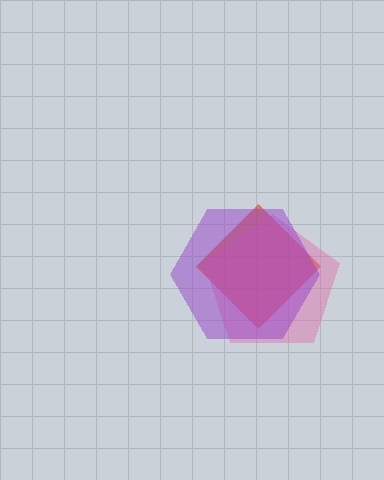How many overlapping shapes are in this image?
There are 3 overlapping shapes in the image.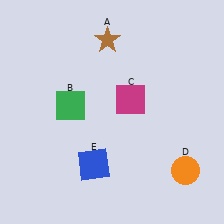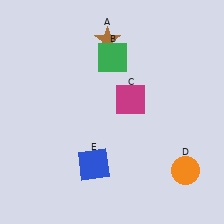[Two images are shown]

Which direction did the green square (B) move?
The green square (B) moved up.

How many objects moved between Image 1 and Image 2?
1 object moved between the two images.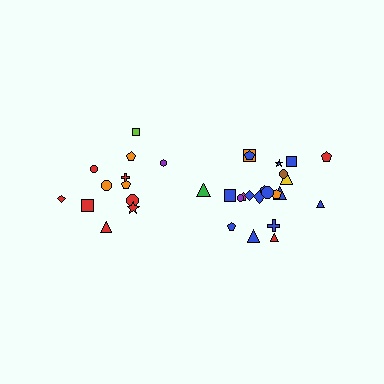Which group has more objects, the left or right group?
The right group.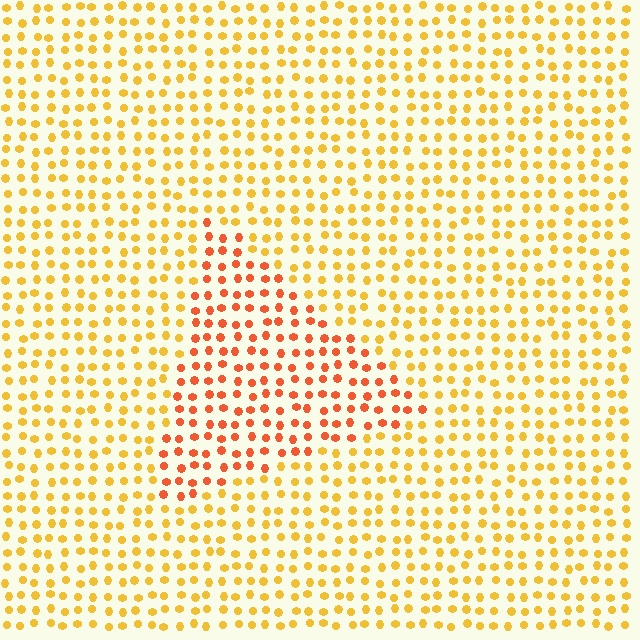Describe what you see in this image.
The image is filled with small yellow elements in a uniform arrangement. A triangle-shaped region is visible where the elements are tinted to a slightly different hue, forming a subtle color boundary.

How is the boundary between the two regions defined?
The boundary is defined purely by a slight shift in hue (about 33 degrees). Spacing, size, and orientation are identical on both sides.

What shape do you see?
I see a triangle.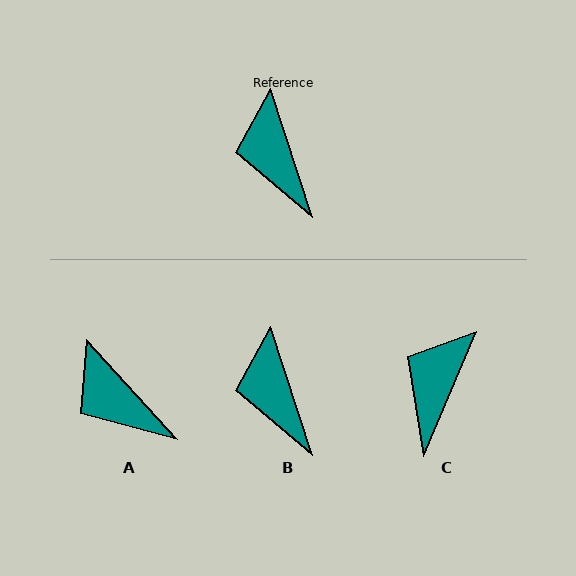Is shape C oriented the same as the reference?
No, it is off by about 41 degrees.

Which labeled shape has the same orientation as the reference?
B.